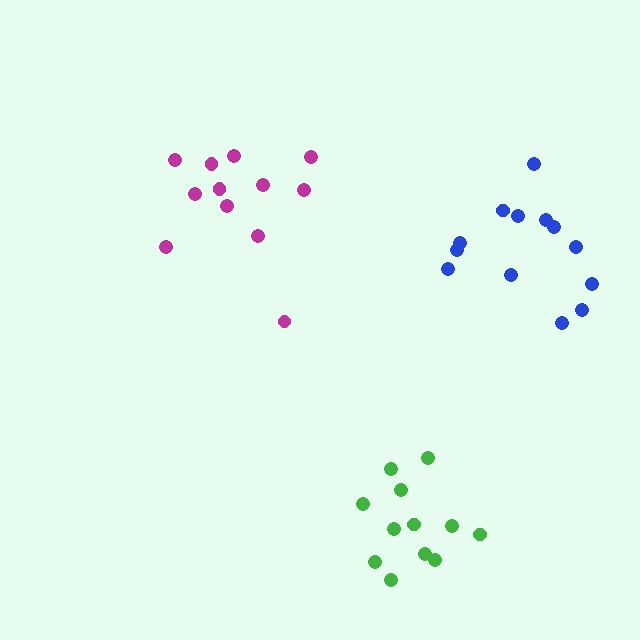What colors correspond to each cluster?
The clusters are colored: magenta, blue, green.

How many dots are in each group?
Group 1: 12 dots, Group 2: 13 dots, Group 3: 12 dots (37 total).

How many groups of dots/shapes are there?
There are 3 groups.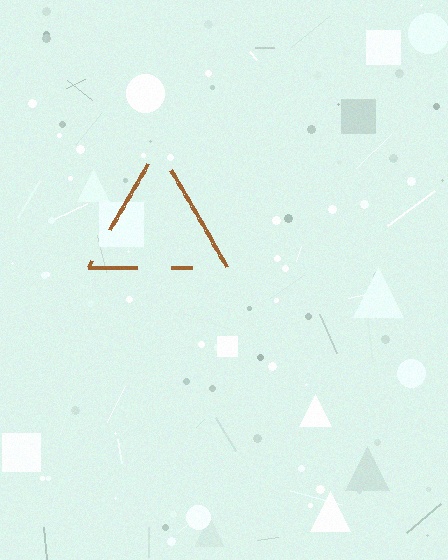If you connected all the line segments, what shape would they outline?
They would outline a triangle.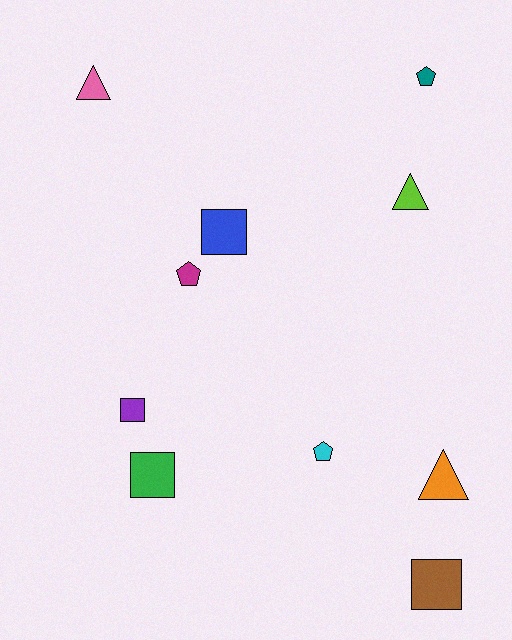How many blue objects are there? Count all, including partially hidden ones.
There is 1 blue object.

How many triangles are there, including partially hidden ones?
There are 3 triangles.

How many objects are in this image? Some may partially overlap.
There are 10 objects.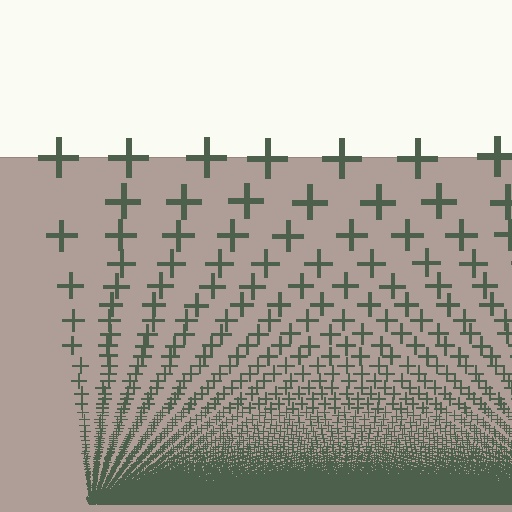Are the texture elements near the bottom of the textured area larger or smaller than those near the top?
Smaller. The gradient is inverted — elements near the bottom are smaller and denser.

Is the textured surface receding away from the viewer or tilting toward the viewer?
The surface appears to tilt toward the viewer. Texture elements get larger and sparser toward the top.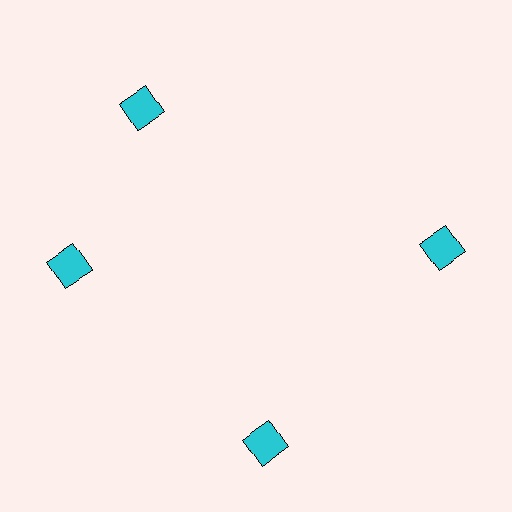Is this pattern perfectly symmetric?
No. The 4 cyan squares are arranged in a ring, but one element near the 12 o'clock position is rotated out of alignment along the ring, breaking the 4-fold rotational symmetry.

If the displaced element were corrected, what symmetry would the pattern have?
It would have 4-fold rotational symmetry — the pattern would map onto itself every 90 degrees.